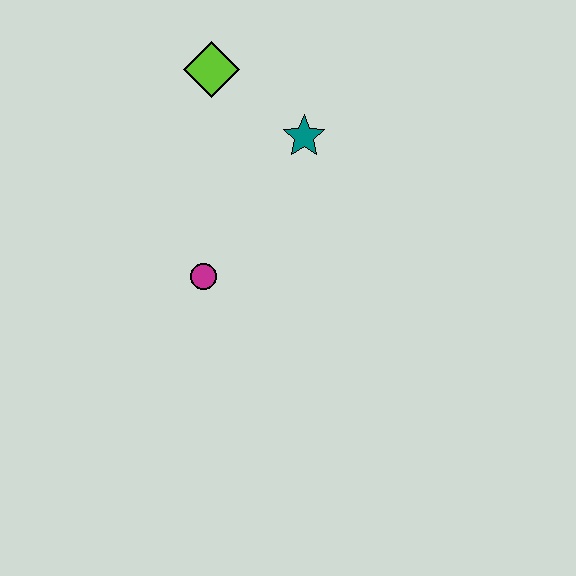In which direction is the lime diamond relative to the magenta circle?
The lime diamond is above the magenta circle.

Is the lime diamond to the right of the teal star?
No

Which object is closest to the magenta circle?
The teal star is closest to the magenta circle.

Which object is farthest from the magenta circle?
The lime diamond is farthest from the magenta circle.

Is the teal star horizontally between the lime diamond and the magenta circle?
No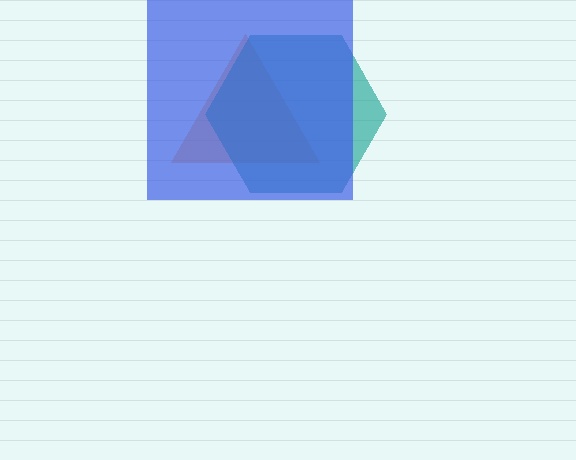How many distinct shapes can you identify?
There are 3 distinct shapes: an orange triangle, a teal hexagon, a blue square.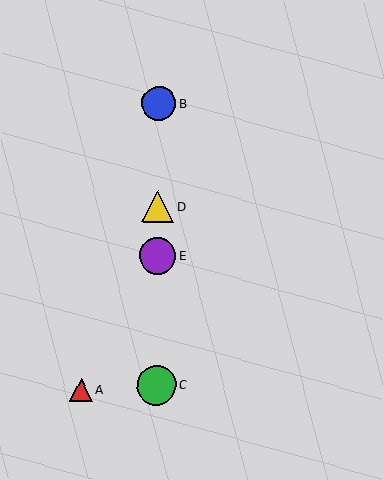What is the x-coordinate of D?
Object D is at x≈158.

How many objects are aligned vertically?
4 objects (B, C, D, E) are aligned vertically.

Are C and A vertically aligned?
No, C is at x≈156 and A is at x≈81.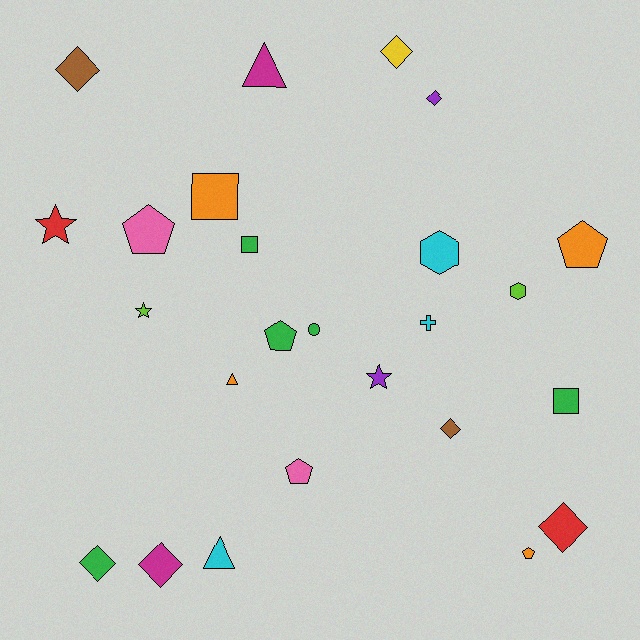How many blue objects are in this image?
There are no blue objects.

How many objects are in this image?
There are 25 objects.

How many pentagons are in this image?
There are 5 pentagons.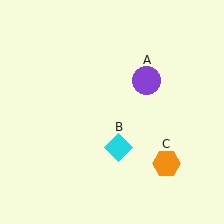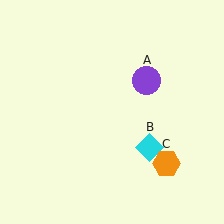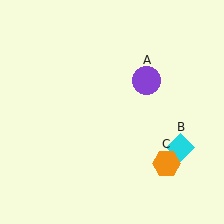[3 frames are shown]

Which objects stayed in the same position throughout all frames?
Purple circle (object A) and orange hexagon (object C) remained stationary.